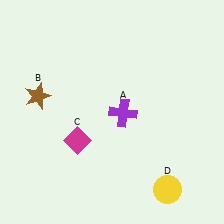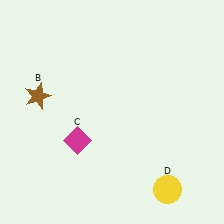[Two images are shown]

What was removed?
The purple cross (A) was removed in Image 2.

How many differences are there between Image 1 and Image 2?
There is 1 difference between the two images.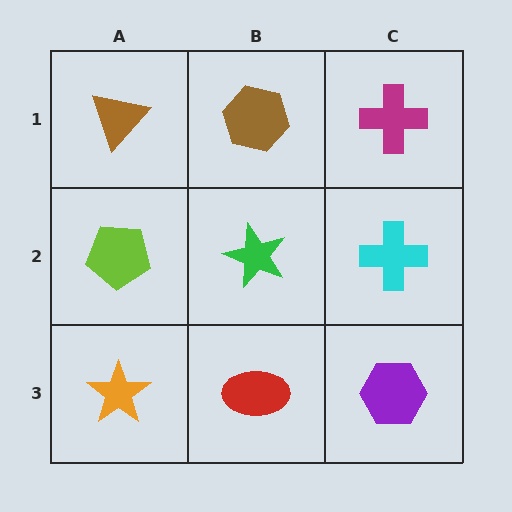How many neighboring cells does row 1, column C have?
2.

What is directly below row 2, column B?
A red ellipse.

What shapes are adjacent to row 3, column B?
A green star (row 2, column B), an orange star (row 3, column A), a purple hexagon (row 3, column C).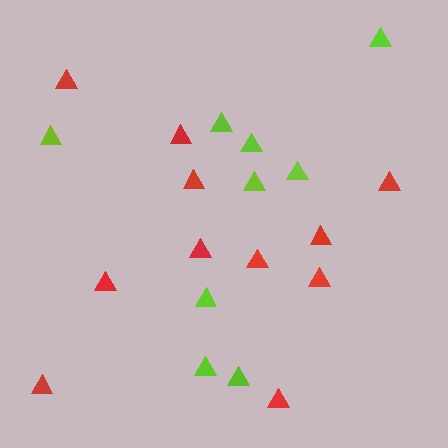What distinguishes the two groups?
There are 2 groups: one group of red triangles (11) and one group of lime triangles (9).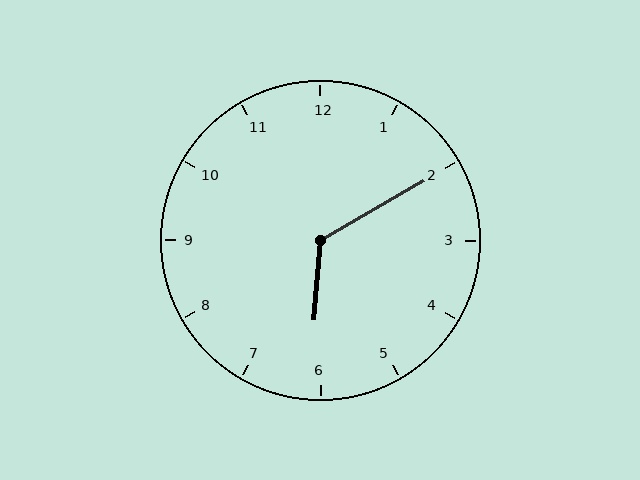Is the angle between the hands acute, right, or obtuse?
It is obtuse.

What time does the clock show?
6:10.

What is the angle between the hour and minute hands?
Approximately 125 degrees.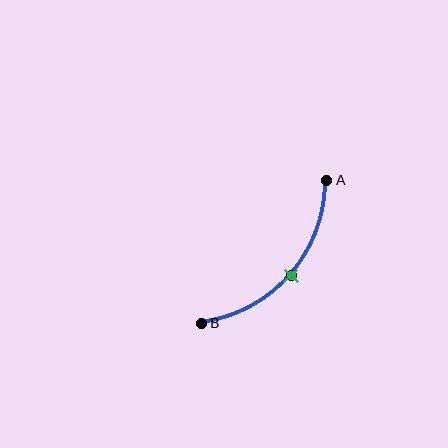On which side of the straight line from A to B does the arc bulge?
The arc bulges below and to the right of the straight line connecting A and B.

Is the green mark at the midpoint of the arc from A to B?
Yes. The green mark lies on the arc at equal arc-length from both A and B — it is the arc midpoint.